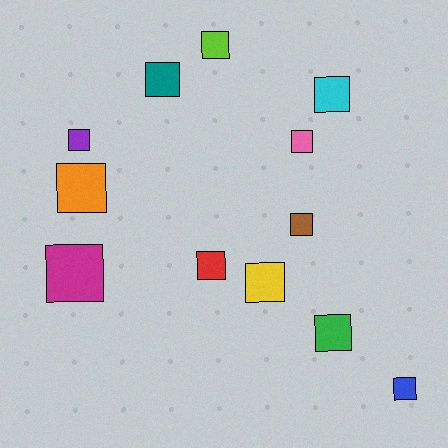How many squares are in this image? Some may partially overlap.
There are 12 squares.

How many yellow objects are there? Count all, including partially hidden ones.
There is 1 yellow object.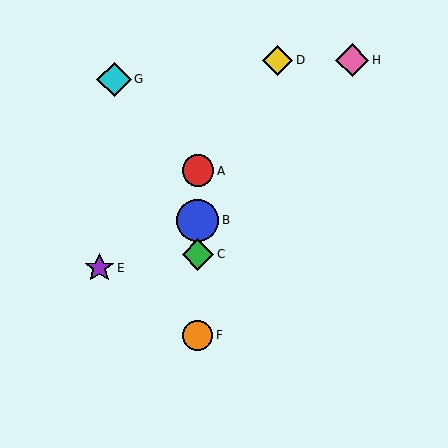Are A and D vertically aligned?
No, A is at x≈198 and D is at x≈278.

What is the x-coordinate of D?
Object D is at x≈278.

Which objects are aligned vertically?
Objects A, B, C, F are aligned vertically.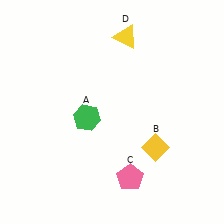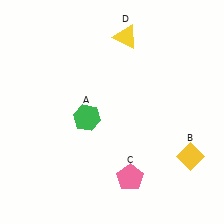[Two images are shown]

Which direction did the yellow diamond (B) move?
The yellow diamond (B) moved right.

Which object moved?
The yellow diamond (B) moved right.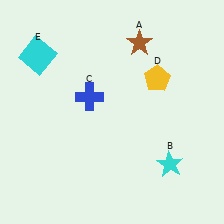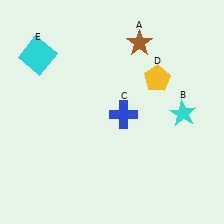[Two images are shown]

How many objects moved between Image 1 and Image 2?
2 objects moved between the two images.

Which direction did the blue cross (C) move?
The blue cross (C) moved right.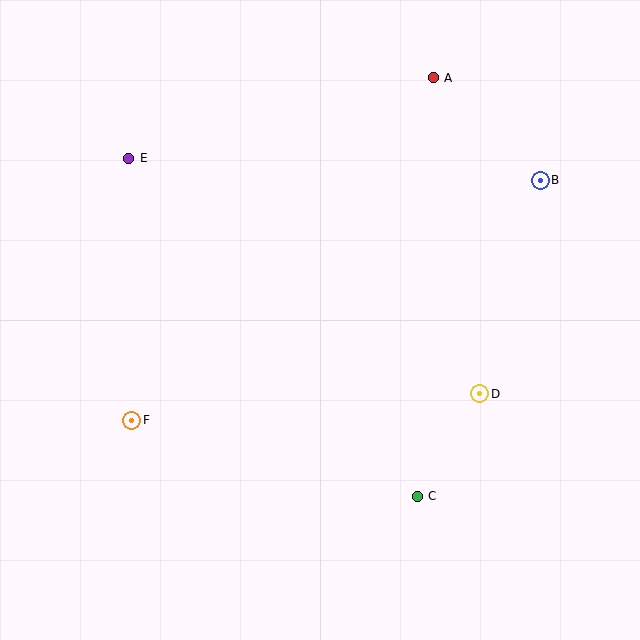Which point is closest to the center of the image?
Point D at (480, 394) is closest to the center.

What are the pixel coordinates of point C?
Point C is at (417, 496).